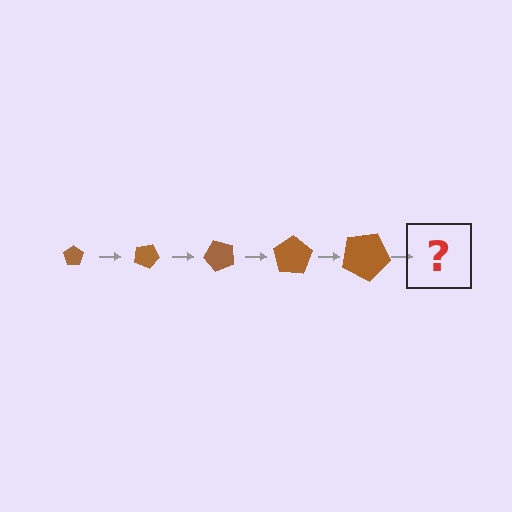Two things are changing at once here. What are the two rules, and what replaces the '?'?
The two rules are that the pentagon grows larger each step and it rotates 25 degrees each step. The '?' should be a pentagon, larger than the previous one and rotated 125 degrees from the start.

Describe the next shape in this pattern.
It should be a pentagon, larger than the previous one and rotated 125 degrees from the start.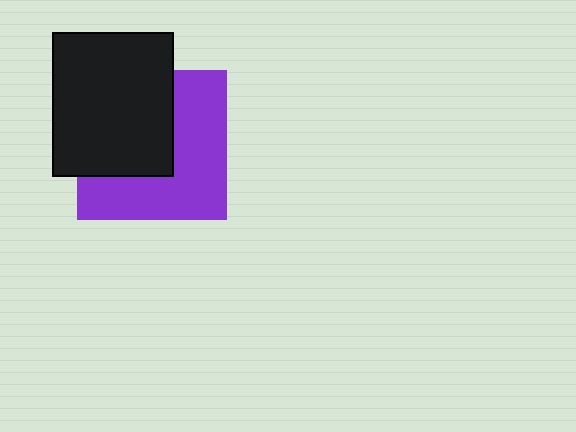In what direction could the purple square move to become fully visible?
The purple square could move toward the lower-right. That would shift it out from behind the black rectangle entirely.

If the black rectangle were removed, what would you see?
You would see the complete purple square.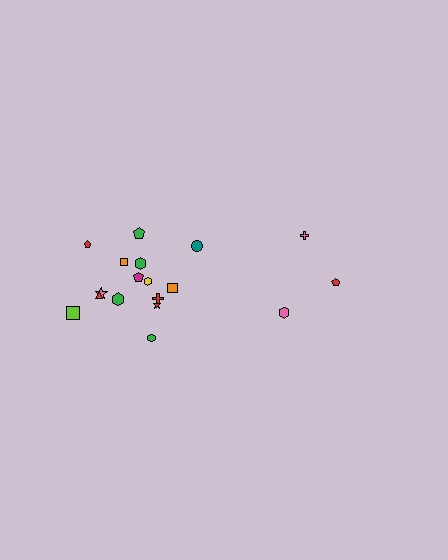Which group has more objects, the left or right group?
The left group.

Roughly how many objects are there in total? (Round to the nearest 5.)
Roughly 20 objects in total.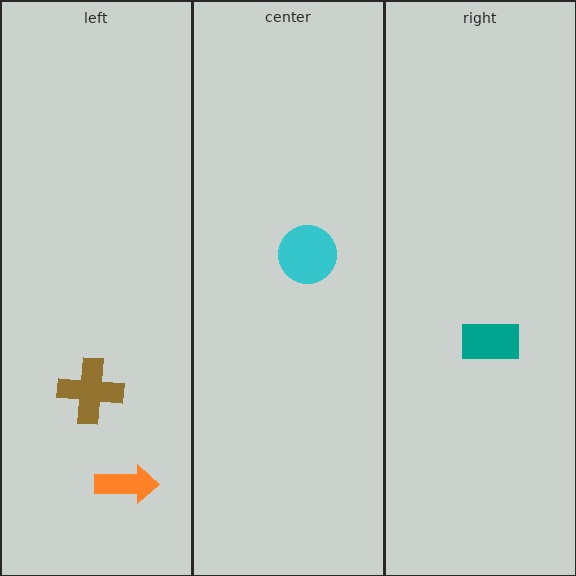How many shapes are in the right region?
1.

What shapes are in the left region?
The orange arrow, the brown cross.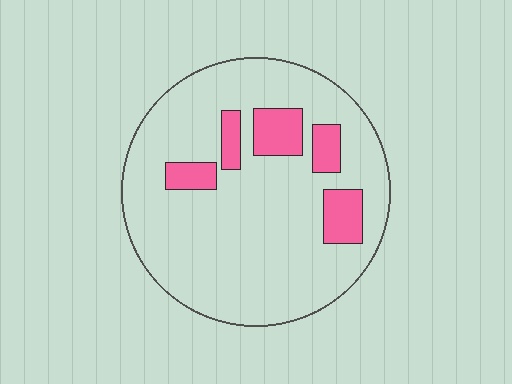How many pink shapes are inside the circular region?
5.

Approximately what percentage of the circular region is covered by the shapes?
Approximately 15%.